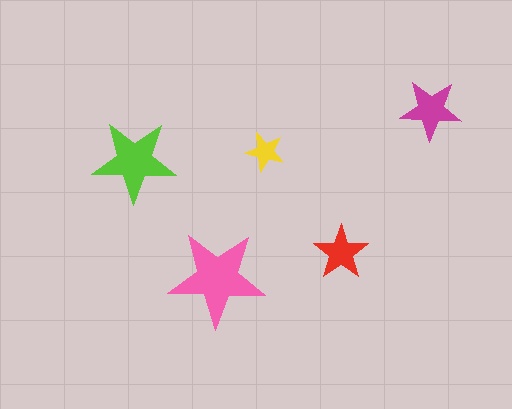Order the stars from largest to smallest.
the pink one, the lime one, the magenta one, the red one, the yellow one.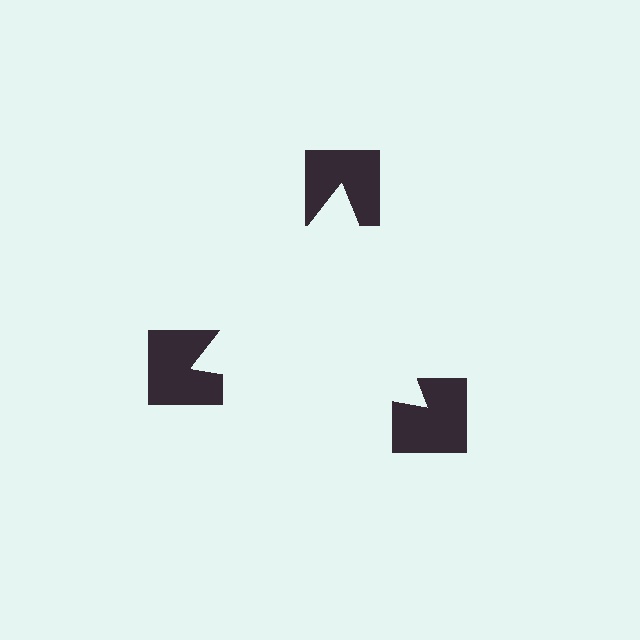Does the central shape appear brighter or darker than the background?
It typically appears slightly brighter than the background, even though no actual brightness change is drawn.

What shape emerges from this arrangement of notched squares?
An illusory triangle — its edges are inferred from the aligned wedge cuts in the notched squares, not physically drawn.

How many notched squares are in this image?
There are 3 — one at each vertex of the illusory triangle.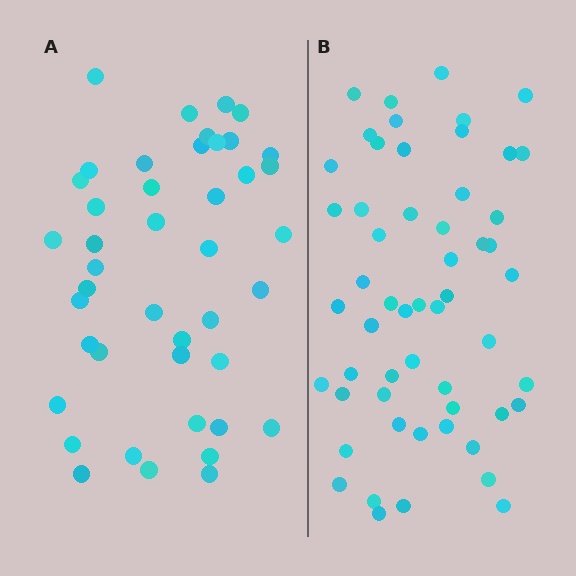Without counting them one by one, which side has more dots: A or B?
Region B (the right region) has more dots.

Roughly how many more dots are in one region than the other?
Region B has roughly 12 or so more dots than region A.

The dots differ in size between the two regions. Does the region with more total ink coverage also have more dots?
No. Region A has more total ink coverage because its dots are larger, but region B actually contains more individual dots. Total area can be misleading — the number of items is what matters here.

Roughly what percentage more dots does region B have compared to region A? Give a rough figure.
About 30% more.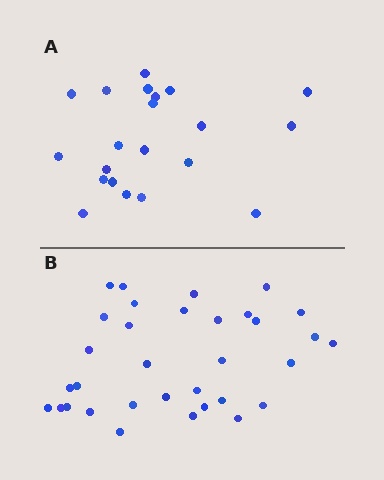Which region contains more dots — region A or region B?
Region B (the bottom region) has more dots.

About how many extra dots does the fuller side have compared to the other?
Region B has roughly 12 or so more dots than region A.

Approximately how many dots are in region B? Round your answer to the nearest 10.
About 30 dots. (The exact count is 33, which rounds to 30.)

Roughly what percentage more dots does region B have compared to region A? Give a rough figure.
About 55% more.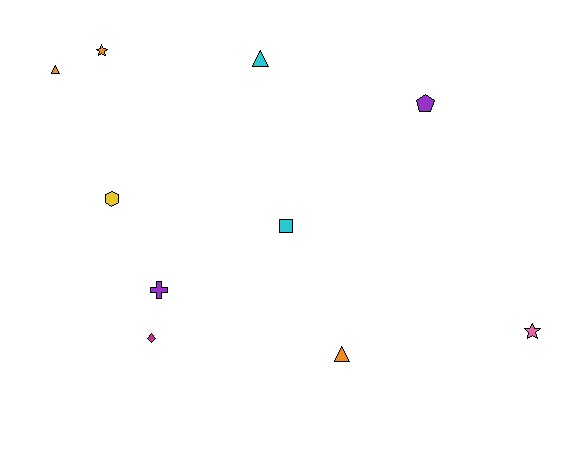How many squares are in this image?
There is 1 square.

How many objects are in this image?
There are 10 objects.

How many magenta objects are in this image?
There is 1 magenta object.